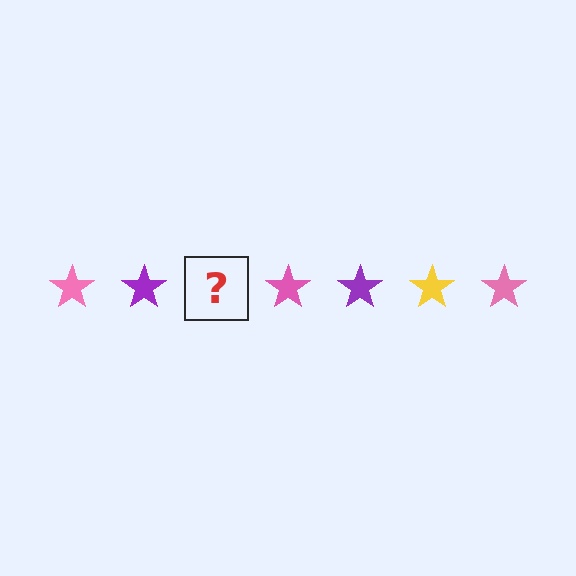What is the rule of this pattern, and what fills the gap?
The rule is that the pattern cycles through pink, purple, yellow stars. The gap should be filled with a yellow star.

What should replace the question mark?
The question mark should be replaced with a yellow star.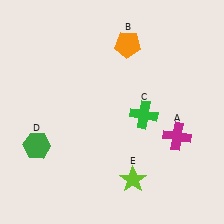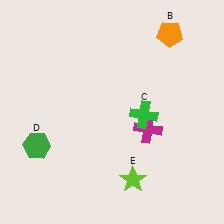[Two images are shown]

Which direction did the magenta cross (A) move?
The magenta cross (A) moved left.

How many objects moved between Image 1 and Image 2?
2 objects moved between the two images.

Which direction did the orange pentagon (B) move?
The orange pentagon (B) moved right.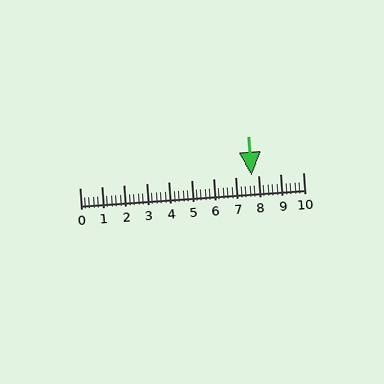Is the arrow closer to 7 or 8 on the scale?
The arrow is closer to 8.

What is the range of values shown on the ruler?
The ruler shows values from 0 to 10.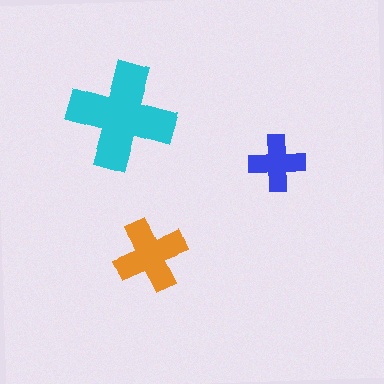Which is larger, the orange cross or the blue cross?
The orange one.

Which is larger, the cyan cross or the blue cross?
The cyan one.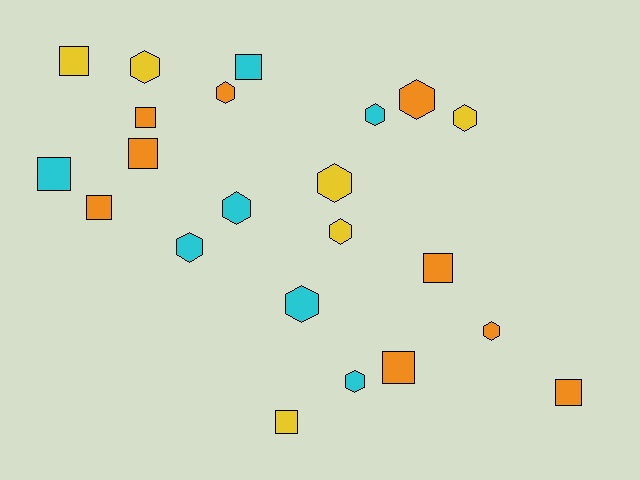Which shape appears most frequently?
Hexagon, with 12 objects.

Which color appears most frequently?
Orange, with 9 objects.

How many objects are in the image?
There are 22 objects.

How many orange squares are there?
There are 6 orange squares.